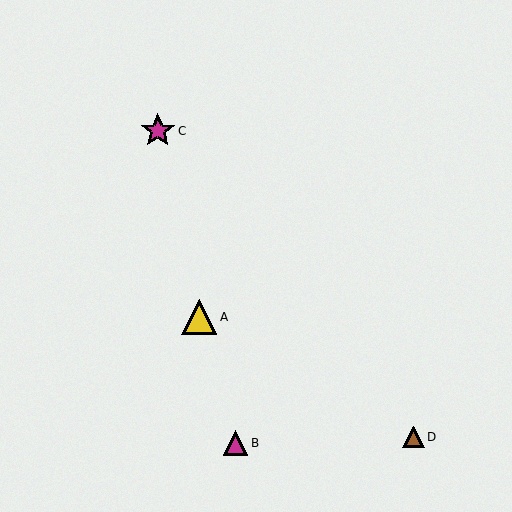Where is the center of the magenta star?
The center of the magenta star is at (158, 131).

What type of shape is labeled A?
Shape A is a yellow triangle.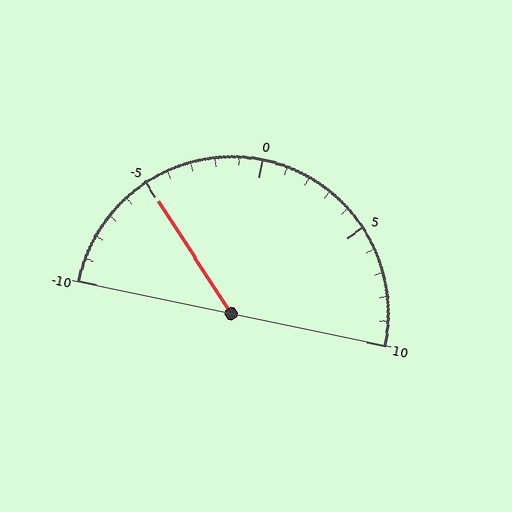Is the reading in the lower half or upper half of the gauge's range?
The reading is in the lower half of the range (-10 to 10).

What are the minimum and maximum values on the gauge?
The gauge ranges from -10 to 10.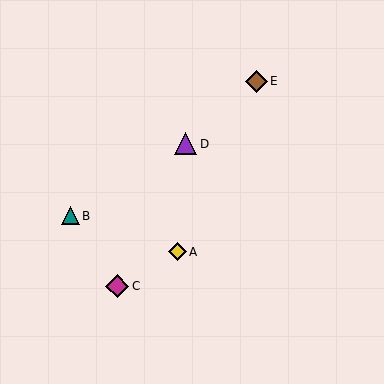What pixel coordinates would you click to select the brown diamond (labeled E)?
Click at (256, 81) to select the brown diamond E.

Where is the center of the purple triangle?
The center of the purple triangle is at (186, 144).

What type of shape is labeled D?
Shape D is a purple triangle.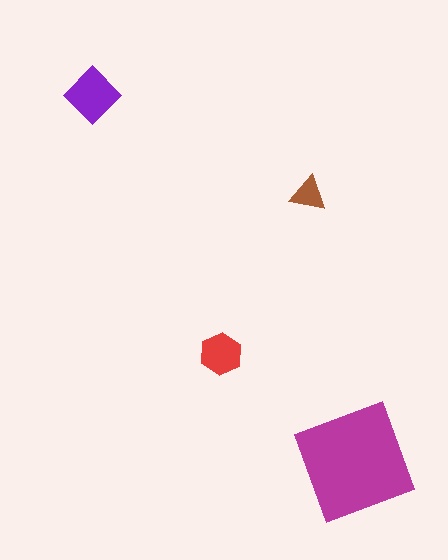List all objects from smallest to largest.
The brown triangle, the red hexagon, the purple diamond, the magenta square.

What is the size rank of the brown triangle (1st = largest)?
4th.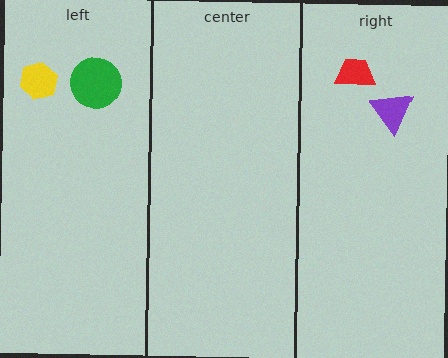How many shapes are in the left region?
2.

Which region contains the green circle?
The left region.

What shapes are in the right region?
The purple triangle, the red trapezoid.